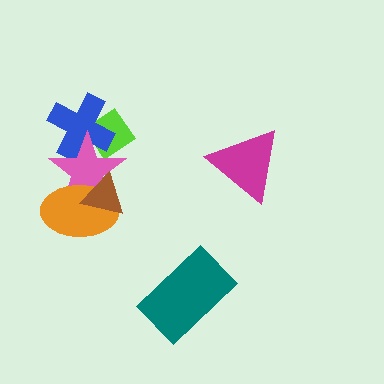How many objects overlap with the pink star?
4 objects overlap with the pink star.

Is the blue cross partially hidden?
Yes, it is partially covered by another shape.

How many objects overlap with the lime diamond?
2 objects overlap with the lime diamond.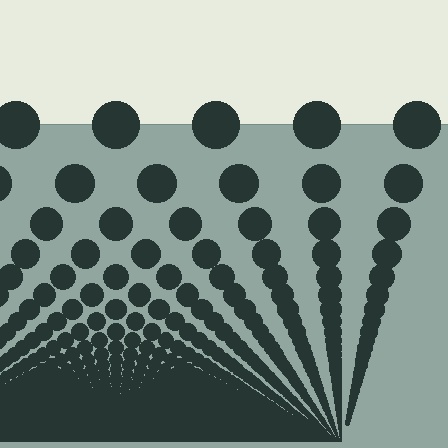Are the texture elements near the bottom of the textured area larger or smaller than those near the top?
Smaller. The gradient is inverted — elements near the bottom are smaller and denser.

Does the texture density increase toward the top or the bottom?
Density increases toward the bottom.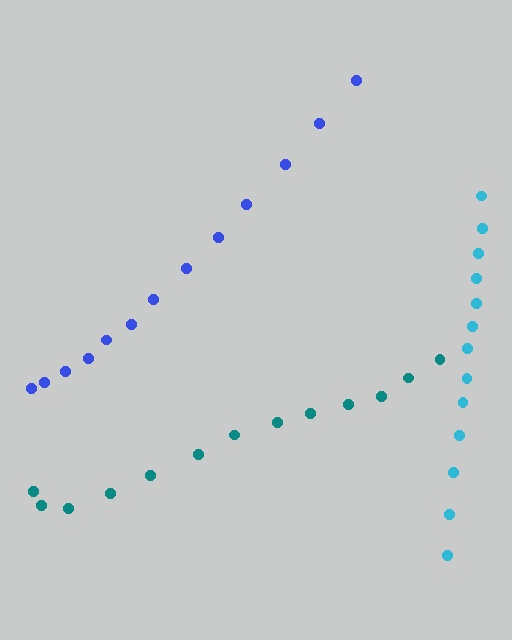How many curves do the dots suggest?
There are 3 distinct paths.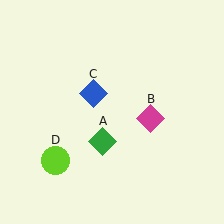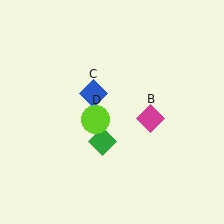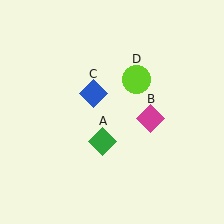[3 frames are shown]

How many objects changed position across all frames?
1 object changed position: lime circle (object D).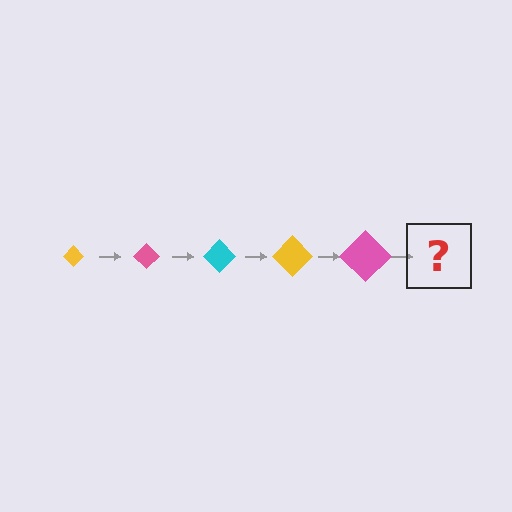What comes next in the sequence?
The next element should be a cyan diamond, larger than the previous one.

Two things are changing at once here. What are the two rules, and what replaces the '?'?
The two rules are that the diamond grows larger each step and the color cycles through yellow, pink, and cyan. The '?' should be a cyan diamond, larger than the previous one.